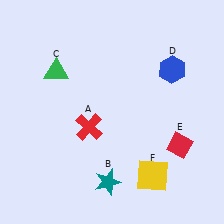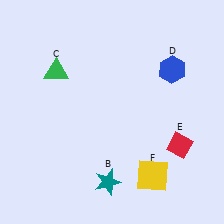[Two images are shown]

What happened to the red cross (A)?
The red cross (A) was removed in Image 2. It was in the bottom-left area of Image 1.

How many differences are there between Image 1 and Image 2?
There is 1 difference between the two images.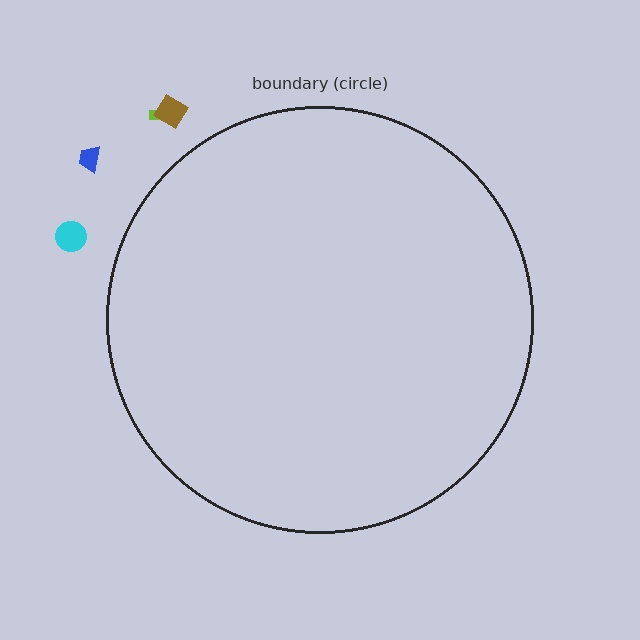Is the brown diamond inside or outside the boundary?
Outside.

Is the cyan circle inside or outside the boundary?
Outside.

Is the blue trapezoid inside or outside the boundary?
Outside.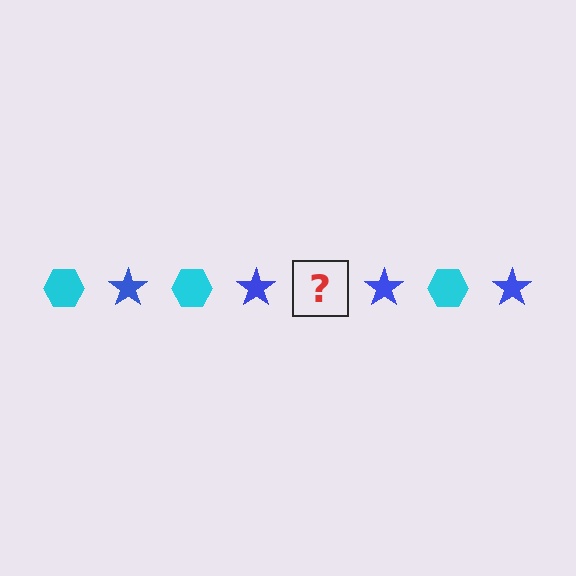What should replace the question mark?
The question mark should be replaced with a cyan hexagon.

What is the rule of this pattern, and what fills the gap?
The rule is that the pattern alternates between cyan hexagon and blue star. The gap should be filled with a cyan hexagon.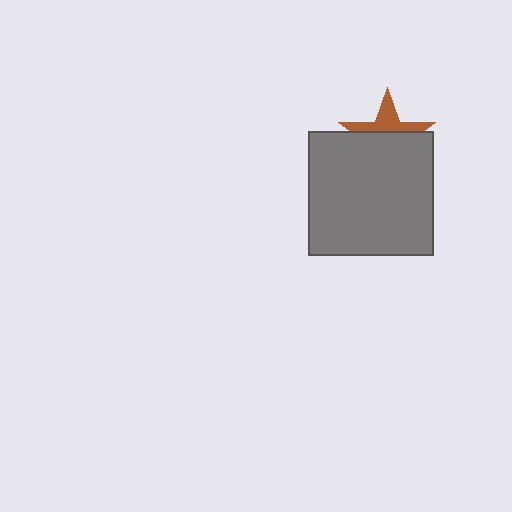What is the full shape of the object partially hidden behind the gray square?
The partially hidden object is a brown star.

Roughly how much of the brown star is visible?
A small part of it is visible (roughly 41%).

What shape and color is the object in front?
The object in front is a gray square.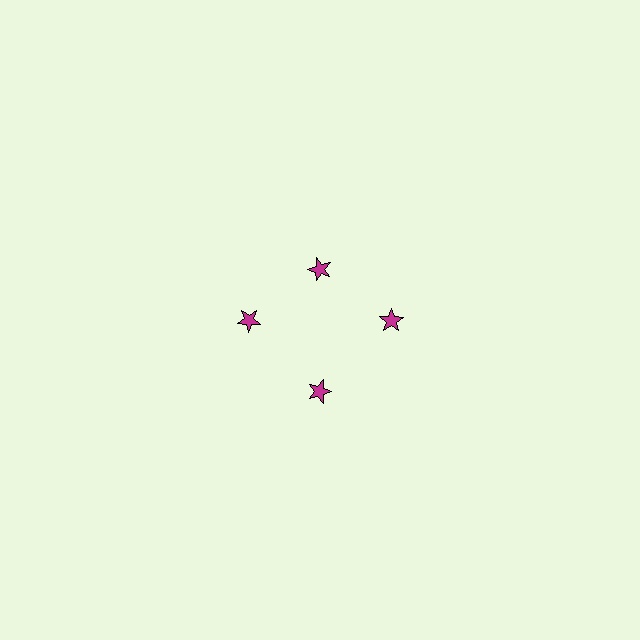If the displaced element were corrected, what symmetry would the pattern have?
It would have 4-fold rotational symmetry — the pattern would map onto itself every 90 degrees.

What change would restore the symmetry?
The symmetry would be restored by moving it outward, back onto the ring so that all 4 stars sit at equal angles and equal distance from the center.